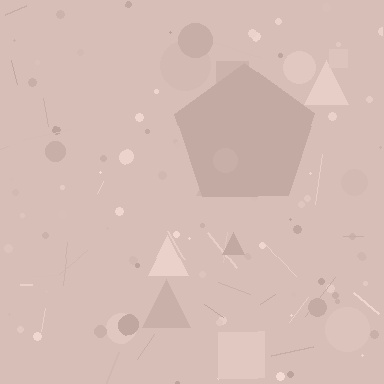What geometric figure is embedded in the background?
A pentagon is embedded in the background.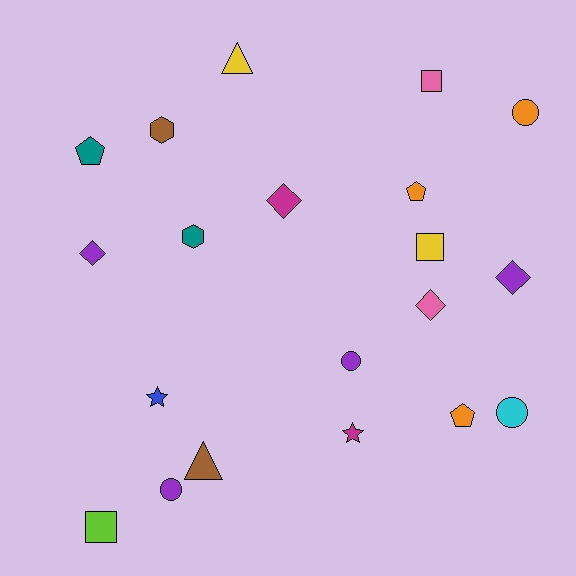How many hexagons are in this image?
There are 2 hexagons.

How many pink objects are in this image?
There are 2 pink objects.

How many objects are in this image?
There are 20 objects.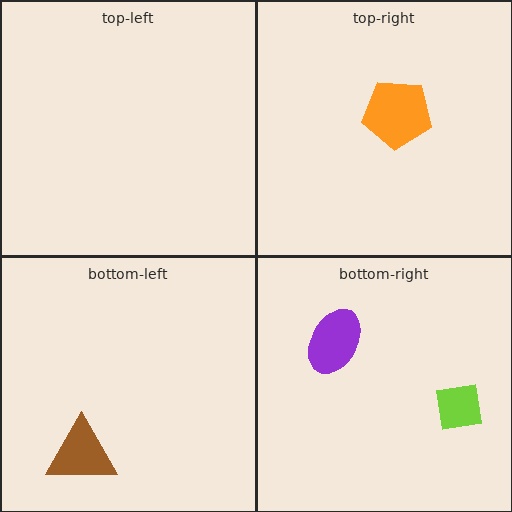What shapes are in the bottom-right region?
The purple ellipse, the lime square.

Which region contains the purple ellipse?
The bottom-right region.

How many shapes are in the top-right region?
1.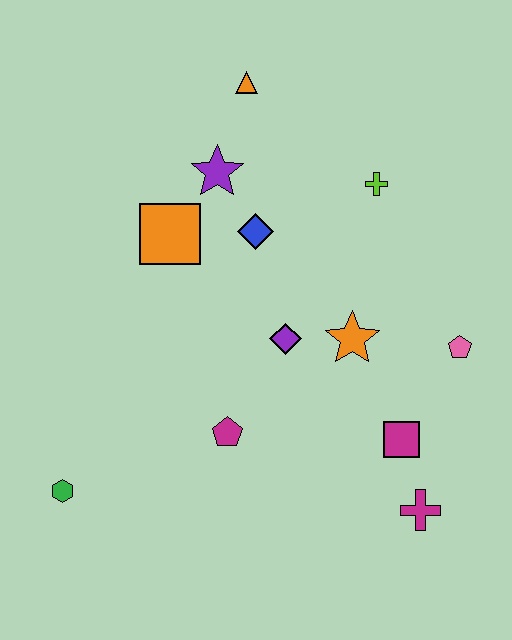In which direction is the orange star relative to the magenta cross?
The orange star is above the magenta cross.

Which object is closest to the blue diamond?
The purple star is closest to the blue diamond.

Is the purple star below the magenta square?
No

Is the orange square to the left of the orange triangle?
Yes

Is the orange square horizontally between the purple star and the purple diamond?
No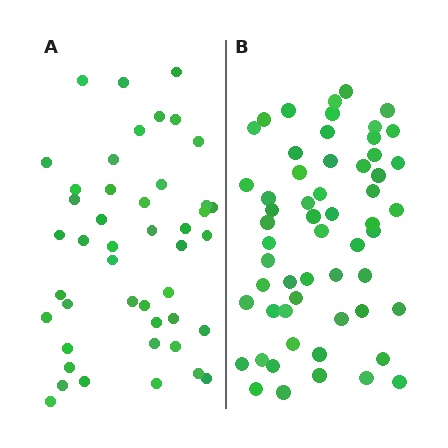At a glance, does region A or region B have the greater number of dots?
Region B (the right region) has more dots.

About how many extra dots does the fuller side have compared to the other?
Region B has roughly 12 or so more dots than region A.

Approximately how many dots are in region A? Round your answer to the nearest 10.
About 40 dots. (The exact count is 45, which rounds to 40.)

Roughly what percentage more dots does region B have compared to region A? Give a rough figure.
About 25% more.